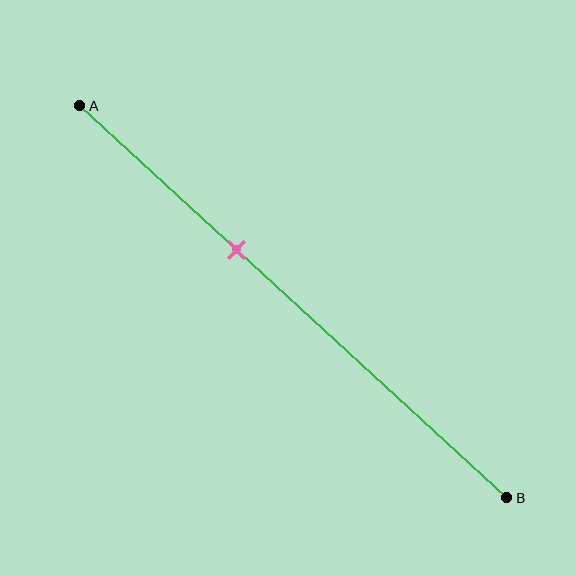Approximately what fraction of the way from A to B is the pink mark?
The pink mark is approximately 35% of the way from A to B.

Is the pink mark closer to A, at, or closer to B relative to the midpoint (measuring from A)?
The pink mark is closer to point A than the midpoint of segment AB.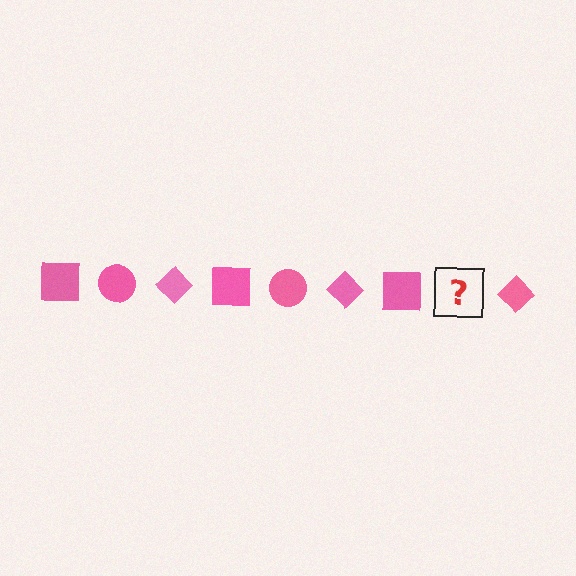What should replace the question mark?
The question mark should be replaced with a pink circle.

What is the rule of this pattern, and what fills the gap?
The rule is that the pattern cycles through square, circle, diamond shapes in pink. The gap should be filled with a pink circle.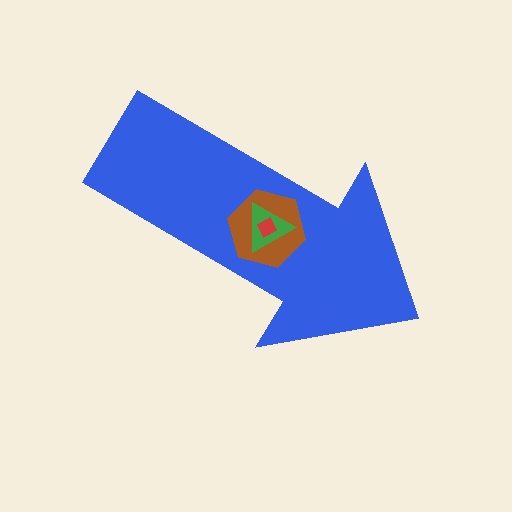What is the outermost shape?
The blue arrow.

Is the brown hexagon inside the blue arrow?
Yes.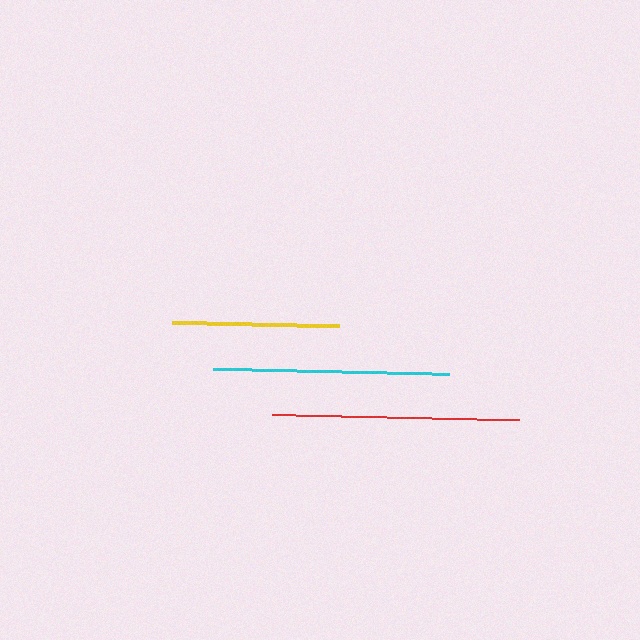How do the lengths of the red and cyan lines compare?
The red and cyan lines are approximately the same length.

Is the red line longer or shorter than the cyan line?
The red line is longer than the cyan line.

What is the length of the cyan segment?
The cyan segment is approximately 236 pixels long.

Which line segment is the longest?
The red line is the longest at approximately 247 pixels.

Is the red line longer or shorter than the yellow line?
The red line is longer than the yellow line.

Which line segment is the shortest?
The yellow line is the shortest at approximately 167 pixels.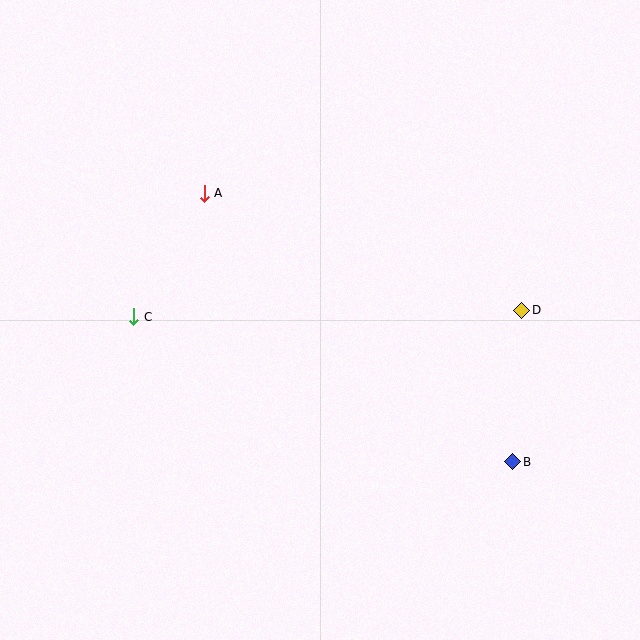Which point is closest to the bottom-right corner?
Point B is closest to the bottom-right corner.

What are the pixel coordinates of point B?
Point B is at (513, 462).